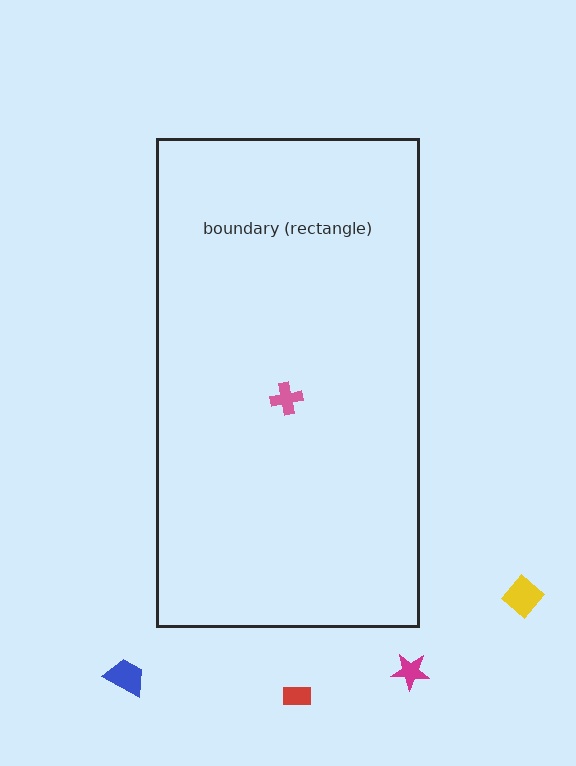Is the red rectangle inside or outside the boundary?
Outside.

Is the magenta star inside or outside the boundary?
Outside.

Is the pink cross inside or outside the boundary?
Inside.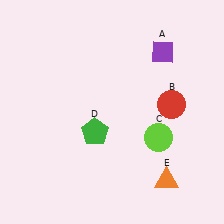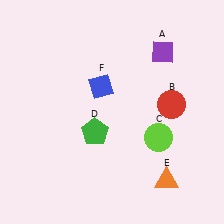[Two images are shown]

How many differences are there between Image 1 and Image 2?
There is 1 difference between the two images.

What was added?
A blue diamond (F) was added in Image 2.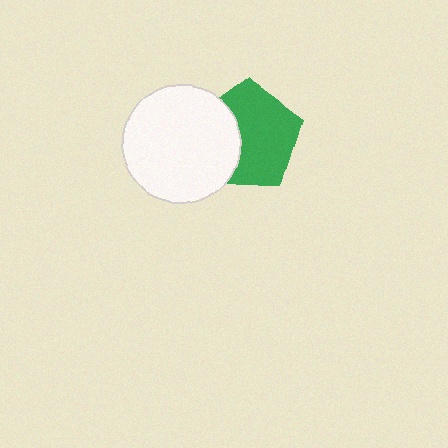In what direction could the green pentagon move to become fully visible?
The green pentagon could move right. That would shift it out from behind the white circle entirely.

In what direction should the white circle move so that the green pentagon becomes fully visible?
The white circle should move left. That is the shortest direction to clear the overlap and leave the green pentagon fully visible.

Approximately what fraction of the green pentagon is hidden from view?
Roughly 35% of the green pentagon is hidden behind the white circle.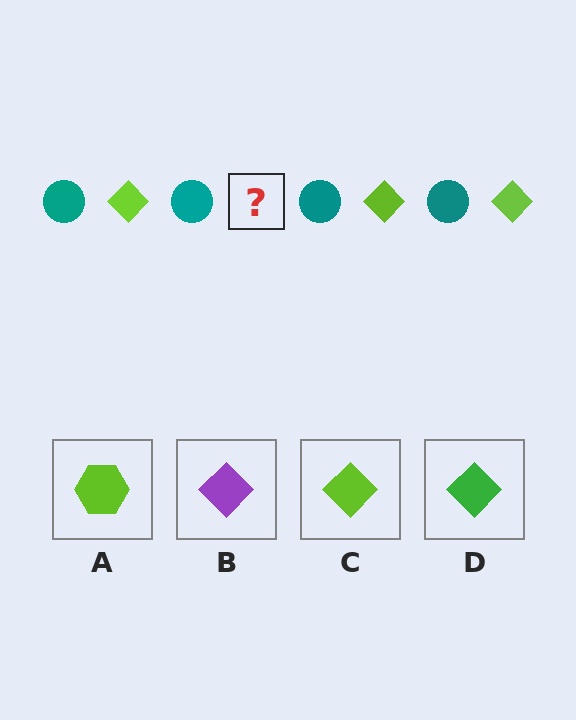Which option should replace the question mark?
Option C.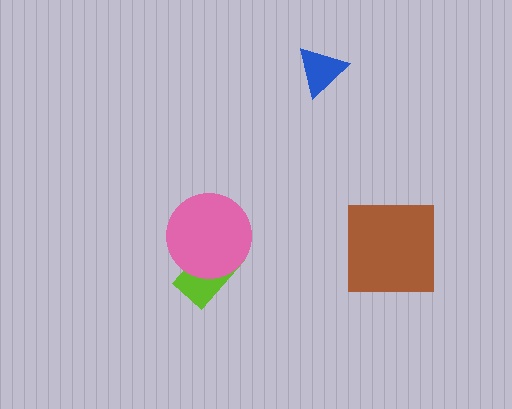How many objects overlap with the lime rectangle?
1 object overlaps with the lime rectangle.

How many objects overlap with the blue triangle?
0 objects overlap with the blue triangle.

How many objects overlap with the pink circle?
1 object overlaps with the pink circle.